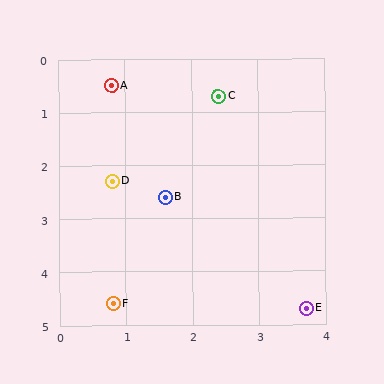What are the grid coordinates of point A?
Point A is at approximately (0.8, 0.5).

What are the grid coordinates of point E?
Point E is at approximately (3.7, 4.7).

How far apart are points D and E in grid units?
Points D and E are about 3.8 grid units apart.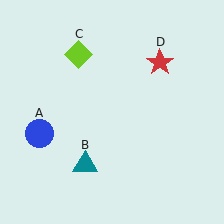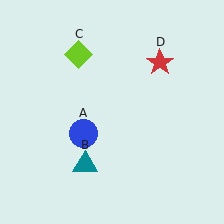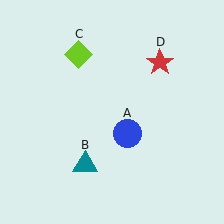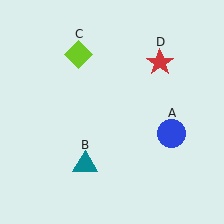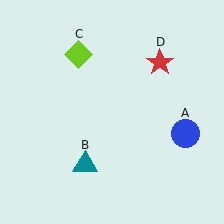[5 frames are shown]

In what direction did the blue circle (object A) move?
The blue circle (object A) moved right.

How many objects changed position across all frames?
1 object changed position: blue circle (object A).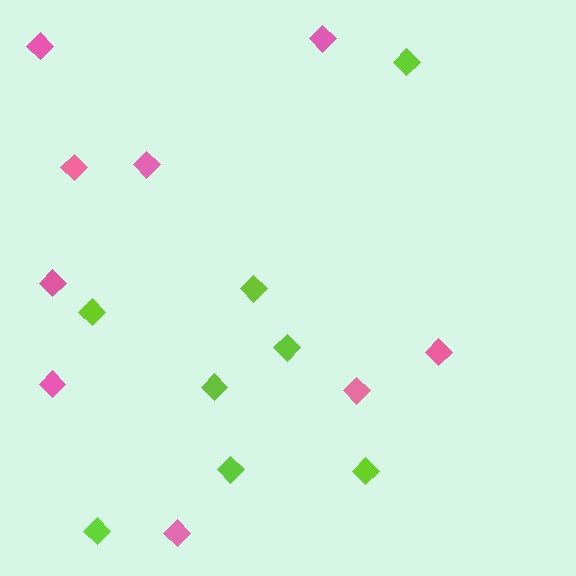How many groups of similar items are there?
There are 2 groups: one group of pink diamonds (9) and one group of lime diamonds (8).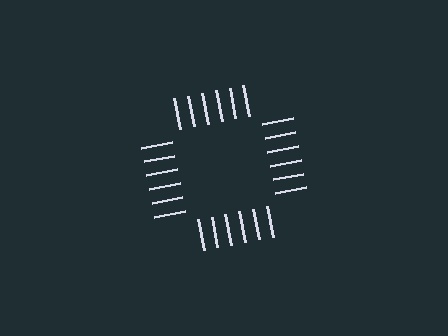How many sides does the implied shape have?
4 sides — the line-ends trace a square.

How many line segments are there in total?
24 — 6 along each of the 4 edges.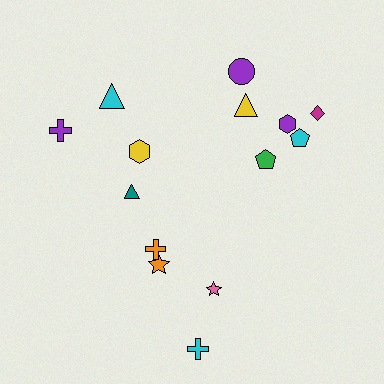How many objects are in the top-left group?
There are 4 objects.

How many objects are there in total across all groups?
There are 14 objects.